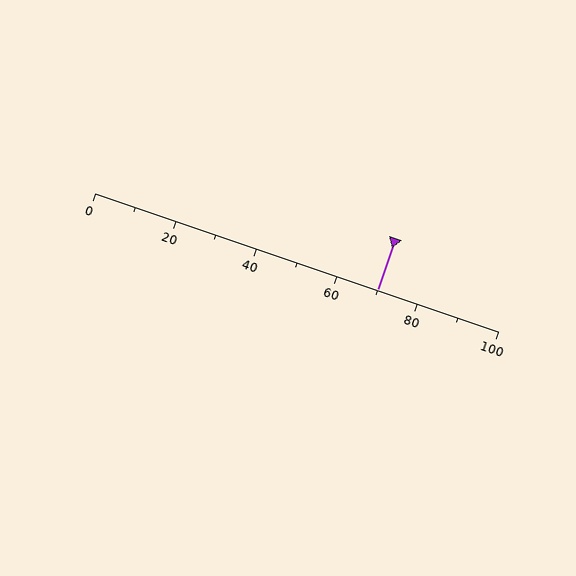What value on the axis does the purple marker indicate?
The marker indicates approximately 70.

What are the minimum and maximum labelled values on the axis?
The axis runs from 0 to 100.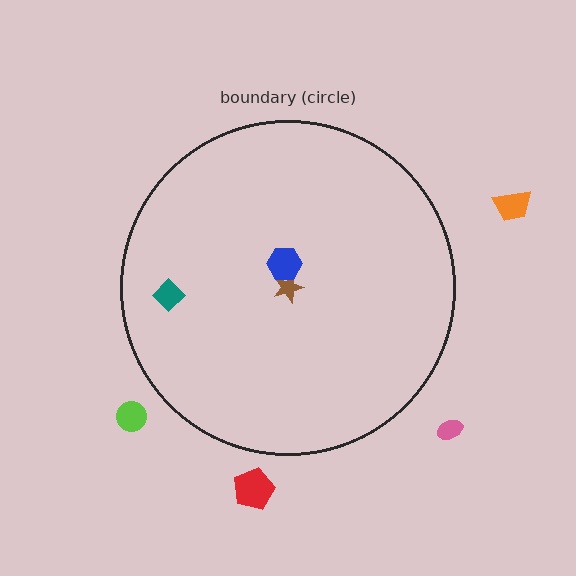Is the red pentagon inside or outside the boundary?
Outside.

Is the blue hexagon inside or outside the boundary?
Inside.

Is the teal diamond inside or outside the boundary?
Inside.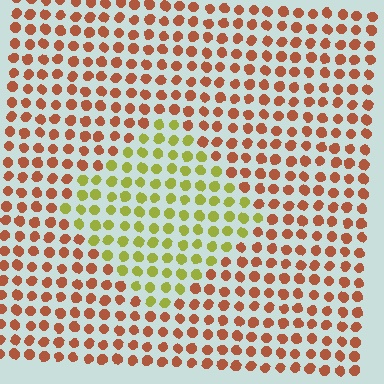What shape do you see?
I see a diamond.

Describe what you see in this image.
The image is filled with small brown elements in a uniform arrangement. A diamond-shaped region is visible where the elements are tinted to a slightly different hue, forming a subtle color boundary.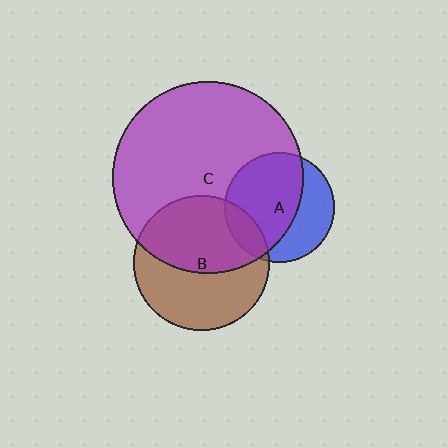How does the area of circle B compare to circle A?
Approximately 1.5 times.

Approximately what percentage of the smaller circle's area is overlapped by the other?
Approximately 65%.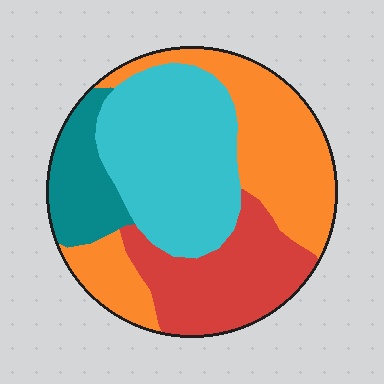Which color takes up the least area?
Teal, at roughly 10%.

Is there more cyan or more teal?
Cyan.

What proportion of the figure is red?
Red covers about 20% of the figure.